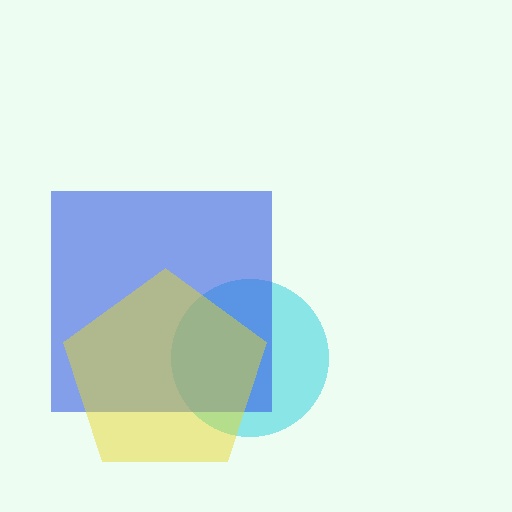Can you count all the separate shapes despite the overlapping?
Yes, there are 3 separate shapes.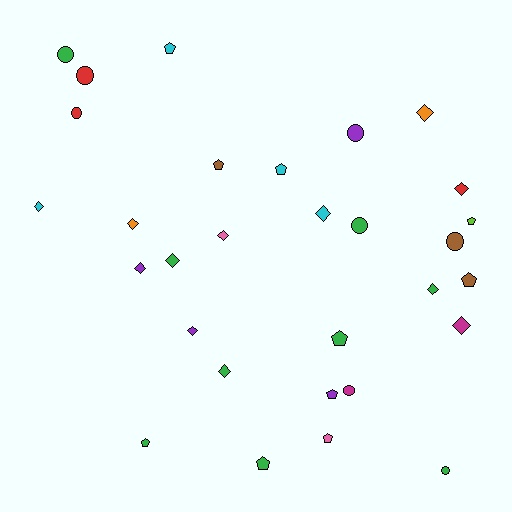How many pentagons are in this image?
There are 10 pentagons.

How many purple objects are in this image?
There are 4 purple objects.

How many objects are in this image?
There are 30 objects.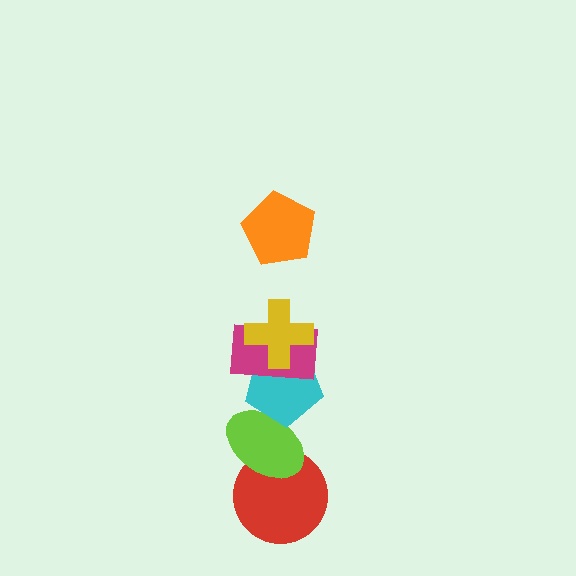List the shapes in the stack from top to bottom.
From top to bottom: the orange pentagon, the yellow cross, the magenta rectangle, the cyan pentagon, the lime ellipse, the red circle.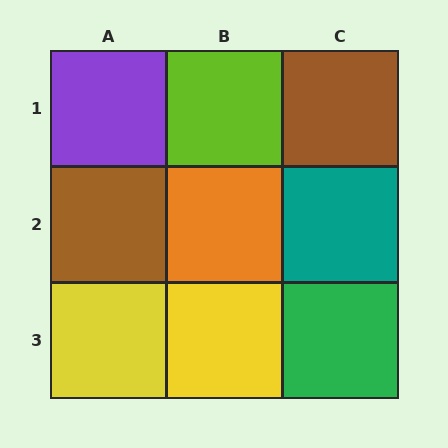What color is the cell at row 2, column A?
Brown.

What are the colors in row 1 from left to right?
Purple, lime, brown.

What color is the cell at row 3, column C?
Green.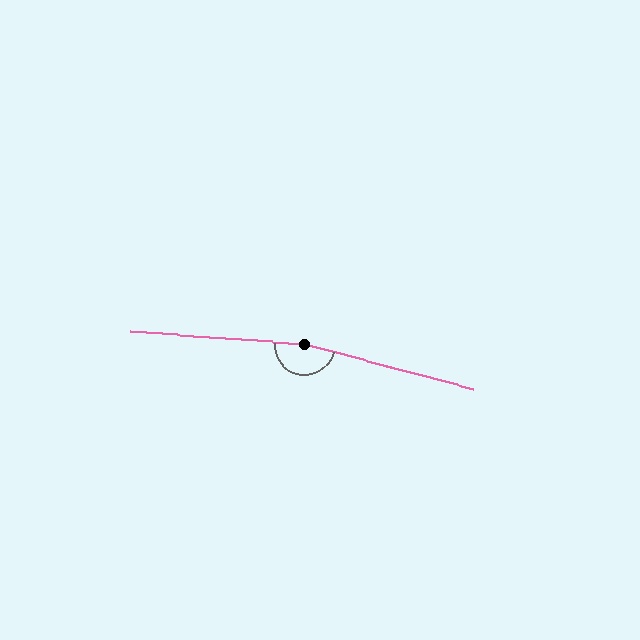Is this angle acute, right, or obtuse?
It is obtuse.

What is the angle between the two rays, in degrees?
Approximately 169 degrees.